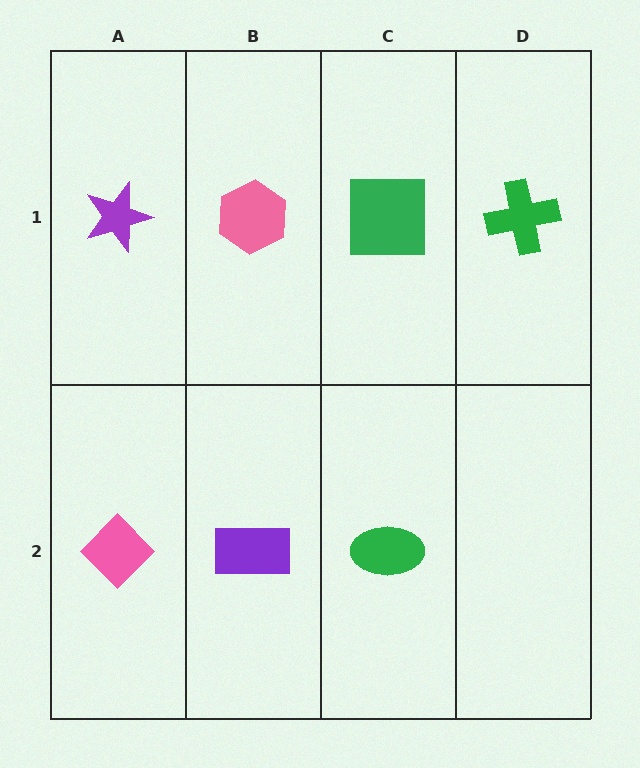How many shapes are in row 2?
3 shapes.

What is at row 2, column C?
A green ellipse.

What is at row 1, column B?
A pink hexagon.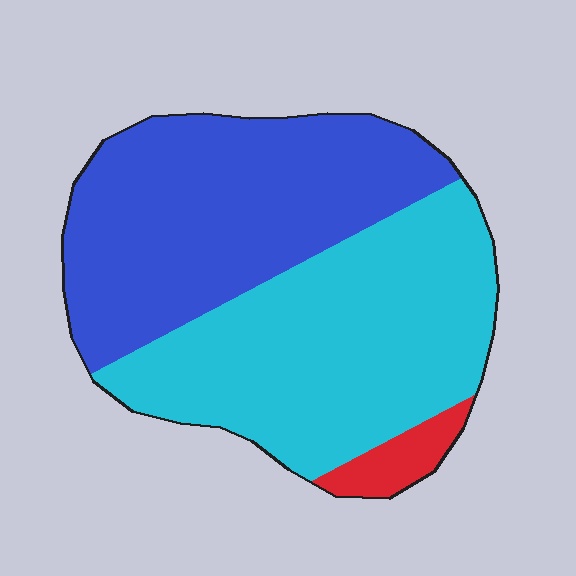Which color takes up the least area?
Red, at roughly 5%.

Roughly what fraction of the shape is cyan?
Cyan covers 49% of the shape.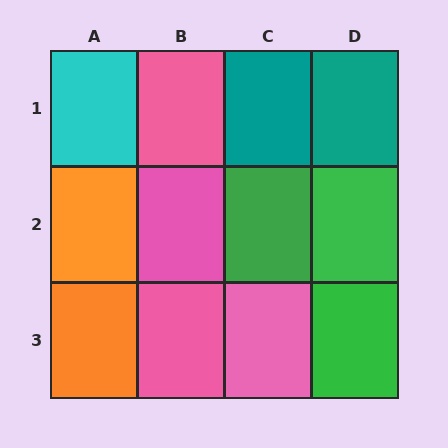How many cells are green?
3 cells are green.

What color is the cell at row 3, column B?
Pink.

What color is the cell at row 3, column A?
Orange.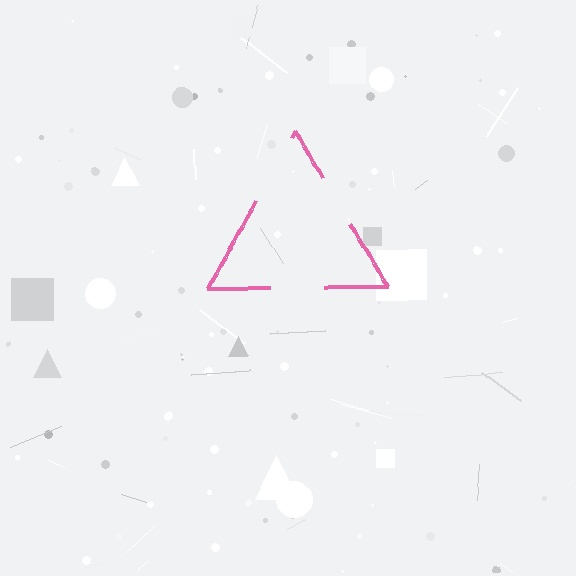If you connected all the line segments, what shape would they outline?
They would outline a triangle.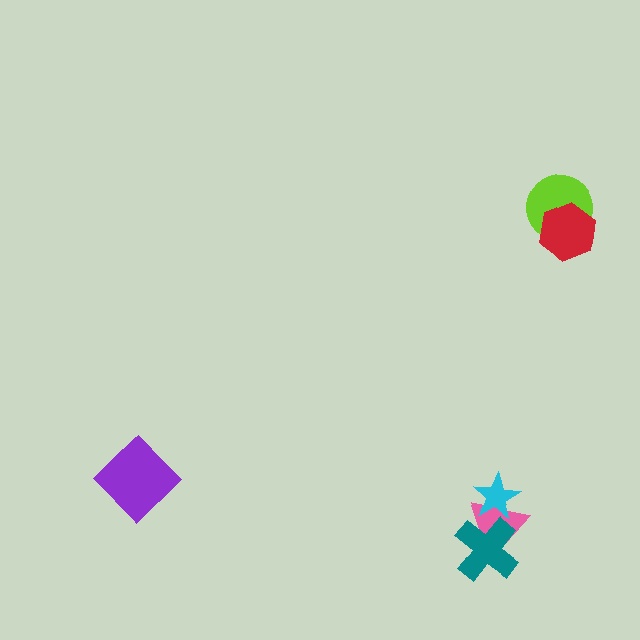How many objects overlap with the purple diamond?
0 objects overlap with the purple diamond.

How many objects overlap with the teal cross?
1 object overlaps with the teal cross.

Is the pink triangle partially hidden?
Yes, it is partially covered by another shape.